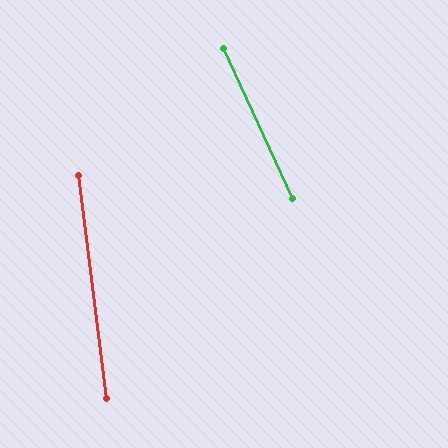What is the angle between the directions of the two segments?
Approximately 18 degrees.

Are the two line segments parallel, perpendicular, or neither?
Neither parallel nor perpendicular — they differ by about 18°.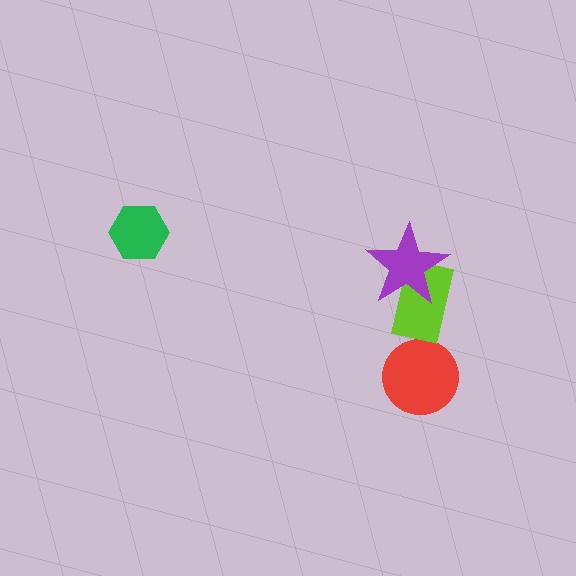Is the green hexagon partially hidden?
No, no other shape covers it.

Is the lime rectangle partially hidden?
Yes, it is partially covered by another shape.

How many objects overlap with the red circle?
0 objects overlap with the red circle.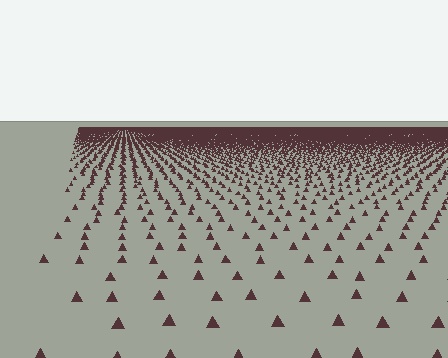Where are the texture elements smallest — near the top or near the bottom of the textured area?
Near the top.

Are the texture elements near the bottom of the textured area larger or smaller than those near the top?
Larger. Near the bottom, elements are closer to the viewer and appear at a bigger on-screen size.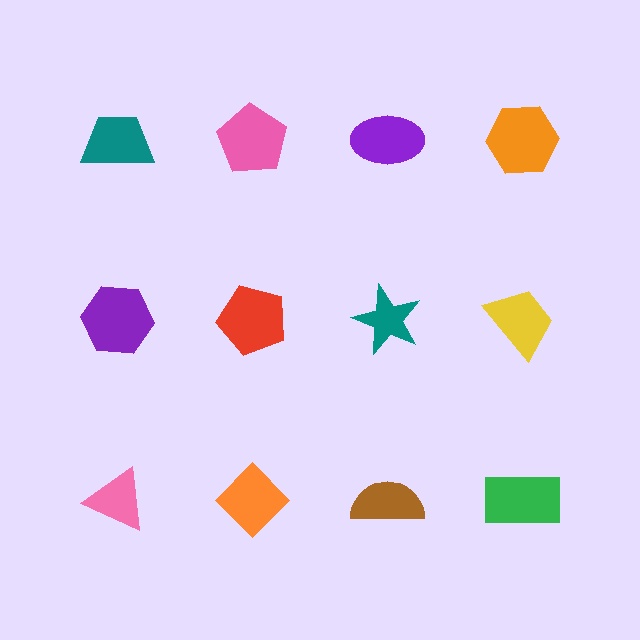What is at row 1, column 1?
A teal trapezoid.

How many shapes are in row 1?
4 shapes.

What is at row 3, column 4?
A green rectangle.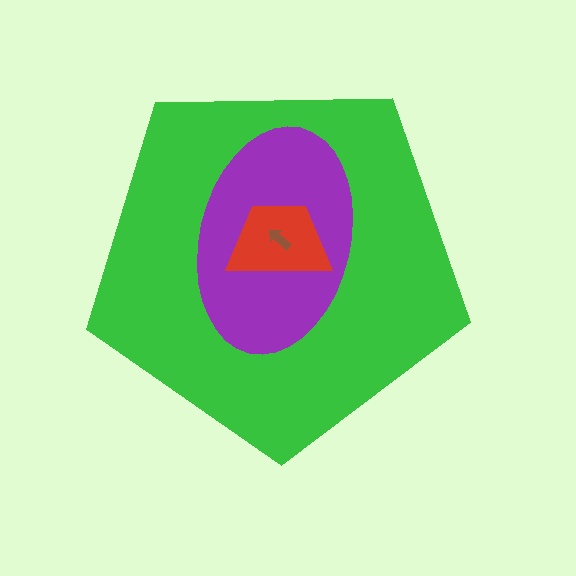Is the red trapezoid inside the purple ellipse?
Yes.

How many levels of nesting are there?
4.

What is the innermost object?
The brown arrow.